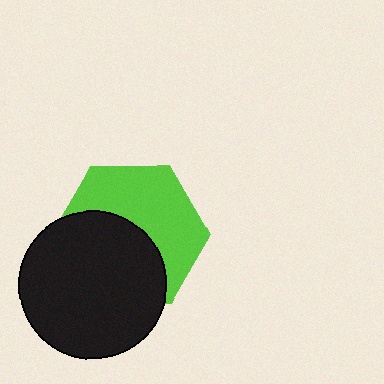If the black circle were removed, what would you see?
You would see the complete lime hexagon.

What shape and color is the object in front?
The object in front is a black circle.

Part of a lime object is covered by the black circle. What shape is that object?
It is a hexagon.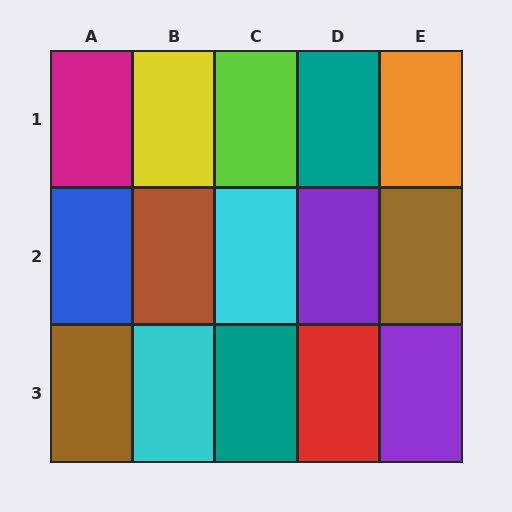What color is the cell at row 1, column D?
Teal.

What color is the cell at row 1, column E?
Orange.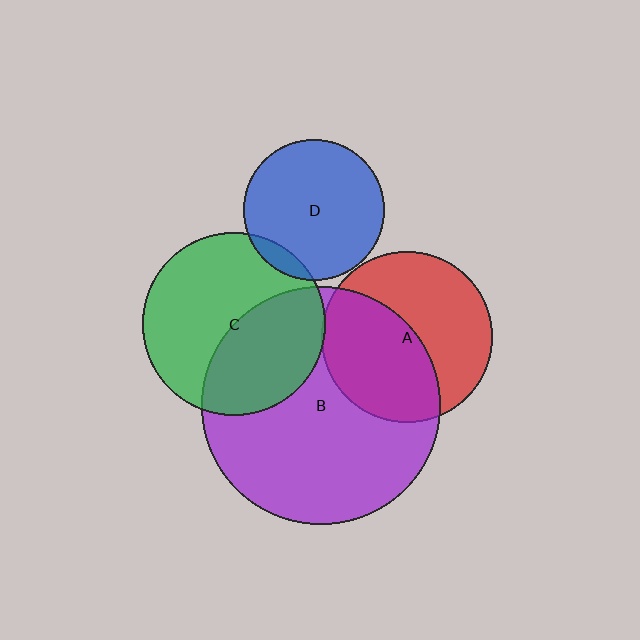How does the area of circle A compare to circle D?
Approximately 1.5 times.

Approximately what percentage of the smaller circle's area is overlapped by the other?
Approximately 50%.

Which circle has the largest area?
Circle B (purple).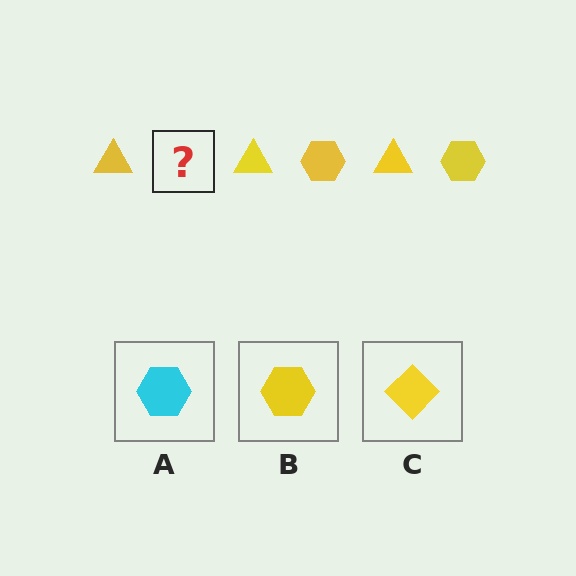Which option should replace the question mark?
Option B.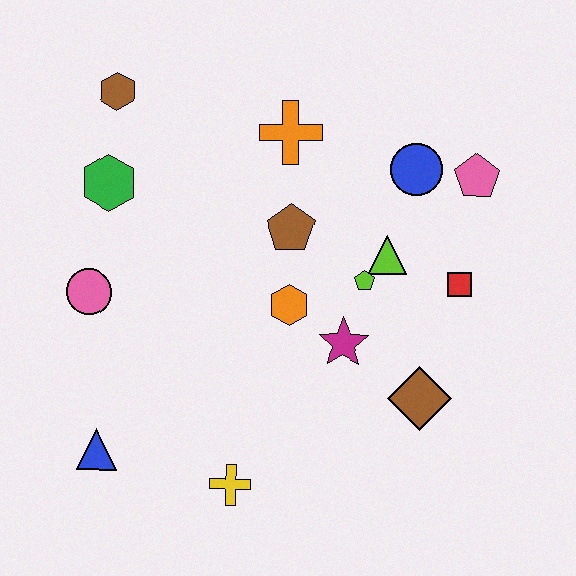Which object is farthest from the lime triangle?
The blue triangle is farthest from the lime triangle.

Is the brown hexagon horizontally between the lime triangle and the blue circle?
No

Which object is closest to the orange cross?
The brown pentagon is closest to the orange cross.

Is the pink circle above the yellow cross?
Yes